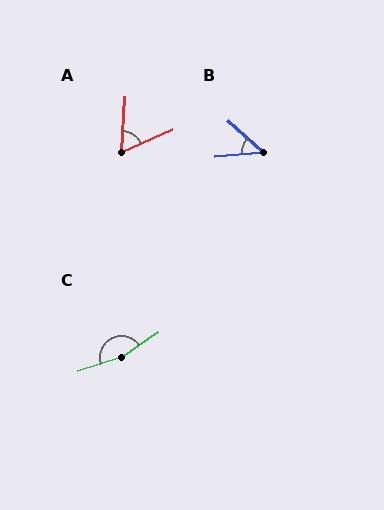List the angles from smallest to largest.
B (47°), A (61°), C (163°).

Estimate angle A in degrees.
Approximately 61 degrees.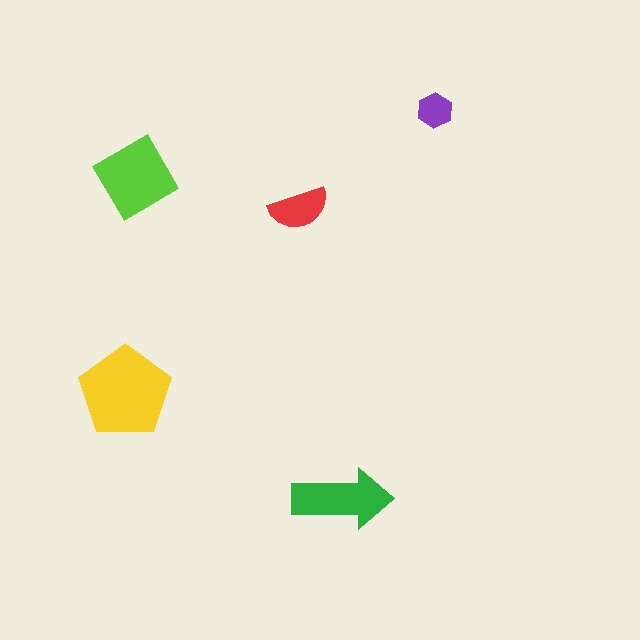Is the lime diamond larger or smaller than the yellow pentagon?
Smaller.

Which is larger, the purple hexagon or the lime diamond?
The lime diamond.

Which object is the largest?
The yellow pentagon.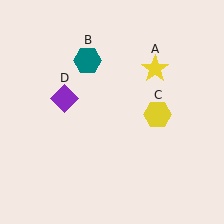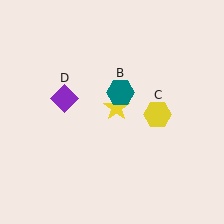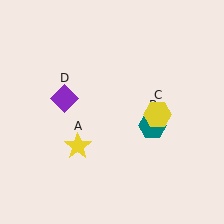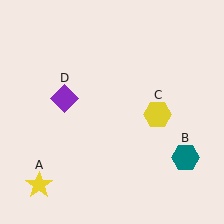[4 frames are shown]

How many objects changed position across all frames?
2 objects changed position: yellow star (object A), teal hexagon (object B).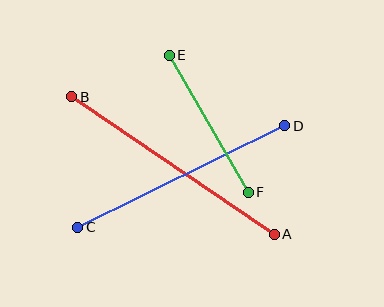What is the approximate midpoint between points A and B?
The midpoint is at approximately (173, 166) pixels.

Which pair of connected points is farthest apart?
Points A and B are farthest apart.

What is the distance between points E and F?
The distance is approximately 158 pixels.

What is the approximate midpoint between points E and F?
The midpoint is at approximately (209, 124) pixels.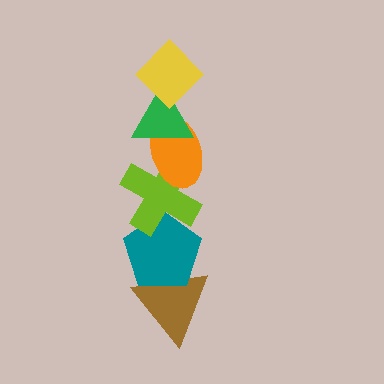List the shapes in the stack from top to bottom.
From top to bottom: the yellow diamond, the green triangle, the orange ellipse, the lime cross, the teal pentagon, the brown triangle.